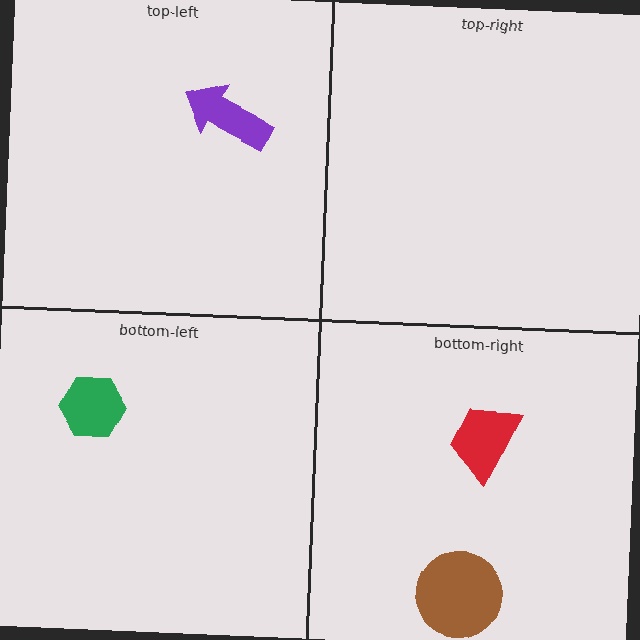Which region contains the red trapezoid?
The bottom-right region.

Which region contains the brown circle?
The bottom-right region.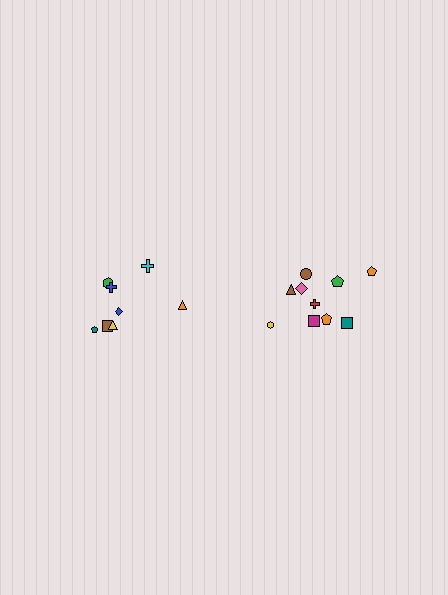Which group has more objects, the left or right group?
The right group.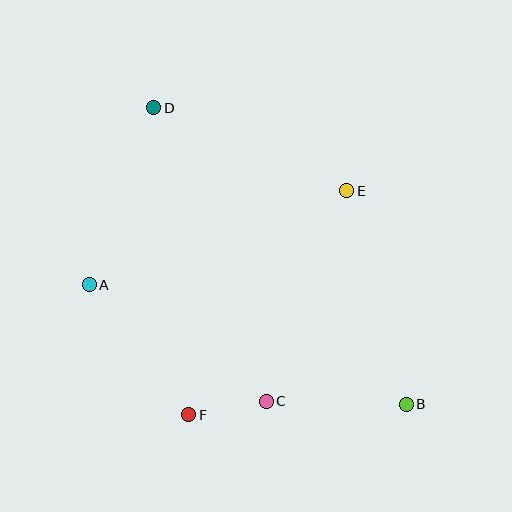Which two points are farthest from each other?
Points B and D are farthest from each other.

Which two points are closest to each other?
Points C and F are closest to each other.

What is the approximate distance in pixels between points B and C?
The distance between B and C is approximately 140 pixels.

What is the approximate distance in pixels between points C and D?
The distance between C and D is approximately 315 pixels.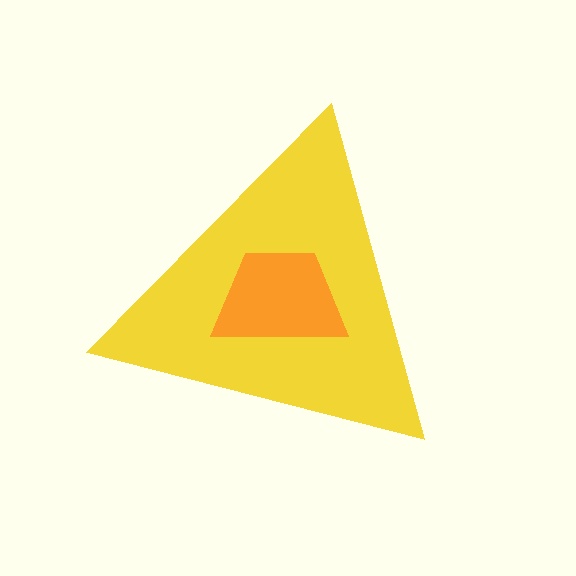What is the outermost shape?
The yellow triangle.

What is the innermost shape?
The orange trapezoid.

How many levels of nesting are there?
2.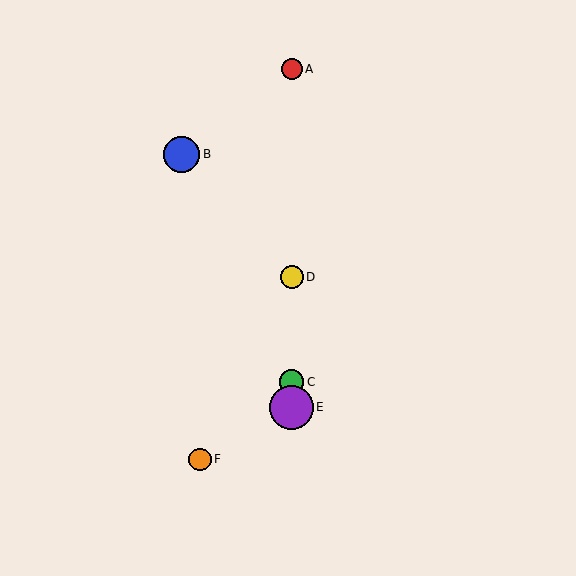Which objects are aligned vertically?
Objects A, C, D, E are aligned vertically.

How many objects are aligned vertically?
4 objects (A, C, D, E) are aligned vertically.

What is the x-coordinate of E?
Object E is at x≈292.